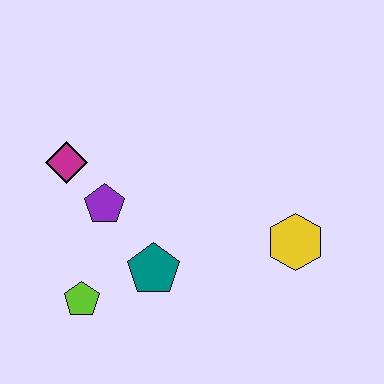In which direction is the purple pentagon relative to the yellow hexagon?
The purple pentagon is to the left of the yellow hexagon.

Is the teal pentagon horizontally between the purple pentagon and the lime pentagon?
No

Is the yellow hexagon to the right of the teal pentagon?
Yes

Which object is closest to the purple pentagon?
The magenta diamond is closest to the purple pentagon.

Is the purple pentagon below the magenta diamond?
Yes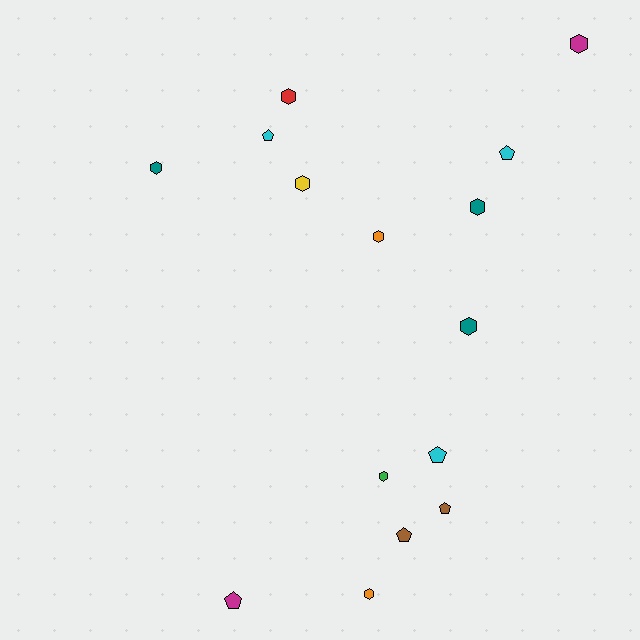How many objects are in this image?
There are 15 objects.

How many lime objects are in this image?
There are no lime objects.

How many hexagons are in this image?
There are 9 hexagons.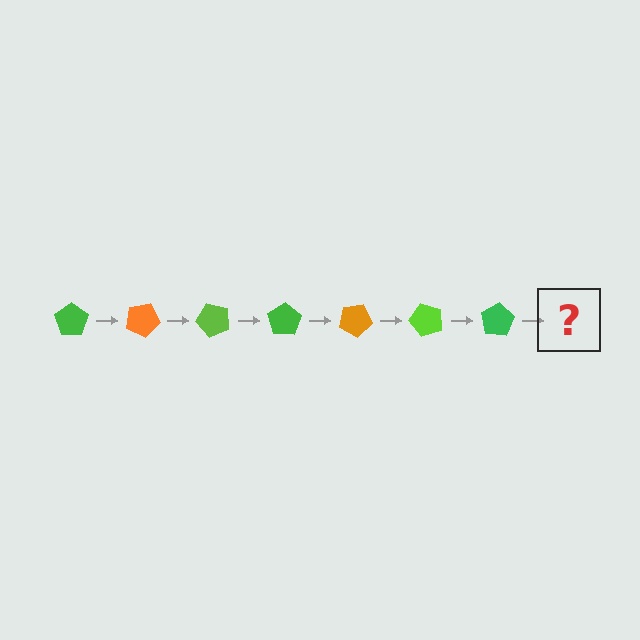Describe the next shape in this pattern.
It should be an orange pentagon, rotated 175 degrees from the start.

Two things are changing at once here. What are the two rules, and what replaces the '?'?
The two rules are that it rotates 25 degrees each step and the color cycles through green, orange, and lime. The '?' should be an orange pentagon, rotated 175 degrees from the start.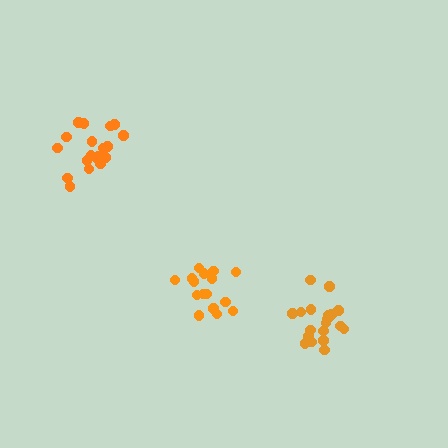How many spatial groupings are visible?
There are 3 spatial groupings.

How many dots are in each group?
Group 1: 16 dots, Group 2: 19 dots, Group 3: 19 dots (54 total).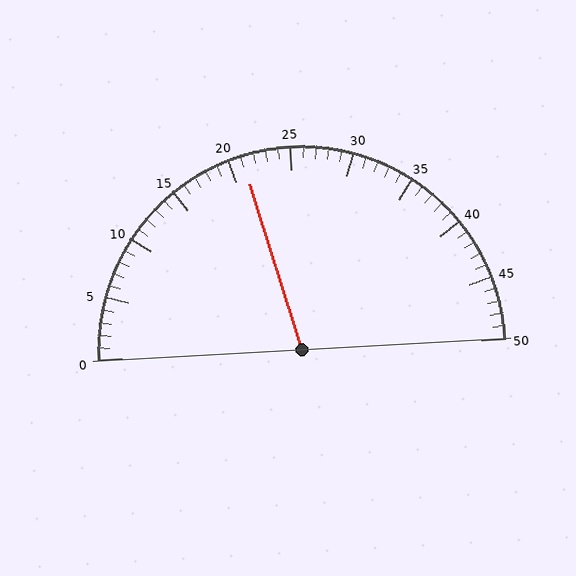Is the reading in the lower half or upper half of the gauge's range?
The reading is in the lower half of the range (0 to 50).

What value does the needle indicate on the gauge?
The needle indicates approximately 21.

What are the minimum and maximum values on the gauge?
The gauge ranges from 0 to 50.